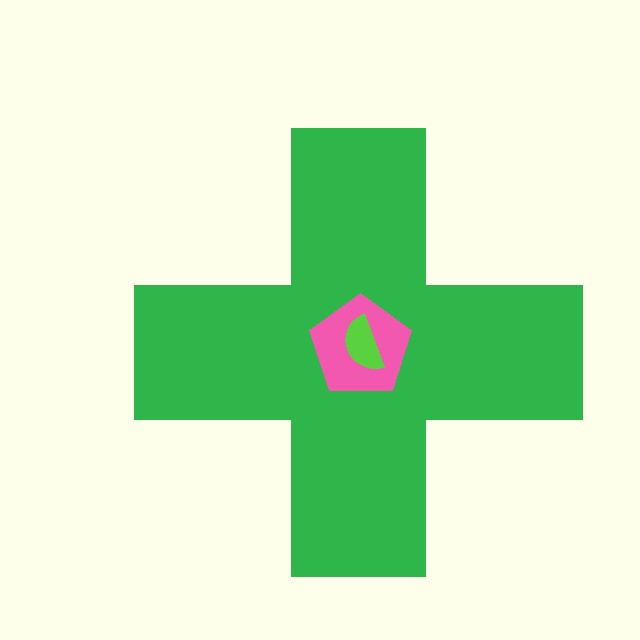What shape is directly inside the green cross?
The pink pentagon.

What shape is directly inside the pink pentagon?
The lime semicircle.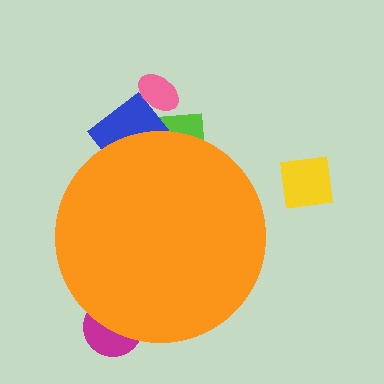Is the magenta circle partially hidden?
Yes, the magenta circle is partially hidden behind the orange circle.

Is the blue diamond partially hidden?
Yes, the blue diamond is partially hidden behind the orange circle.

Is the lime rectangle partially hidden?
Yes, the lime rectangle is partially hidden behind the orange circle.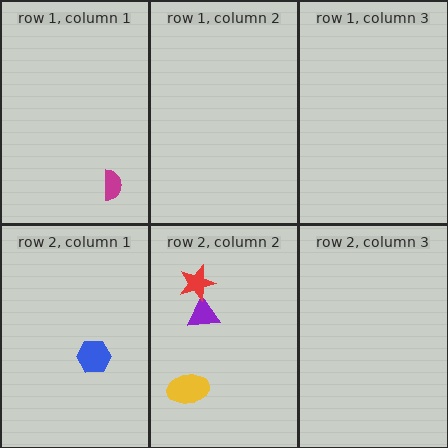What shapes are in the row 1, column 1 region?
The magenta semicircle.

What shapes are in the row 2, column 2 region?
The purple triangle, the red star, the yellow ellipse.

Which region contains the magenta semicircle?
The row 1, column 1 region.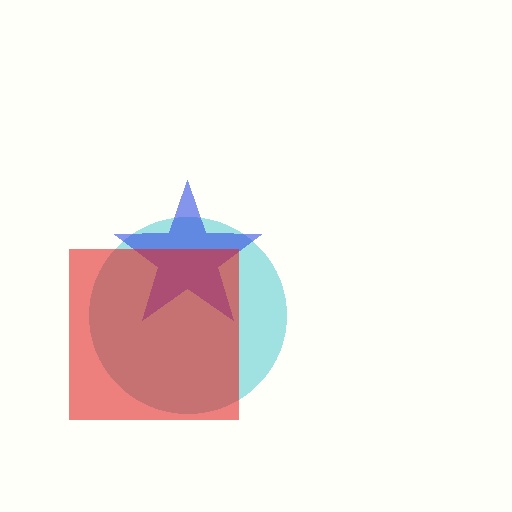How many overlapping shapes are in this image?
There are 3 overlapping shapes in the image.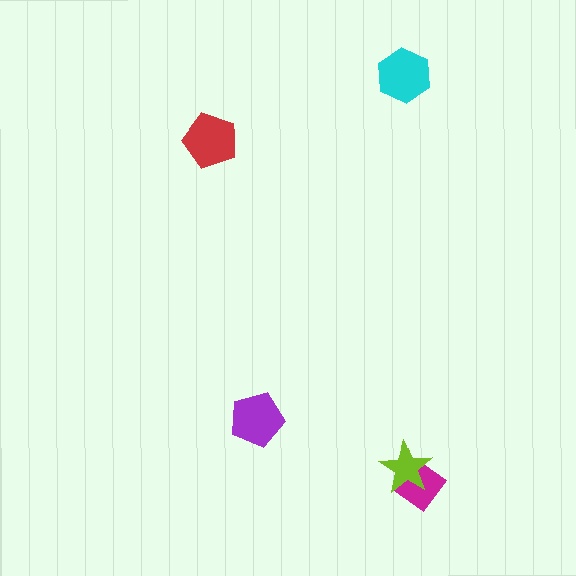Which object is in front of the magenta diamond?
The lime star is in front of the magenta diamond.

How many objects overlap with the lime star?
1 object overlaps with the lime star.